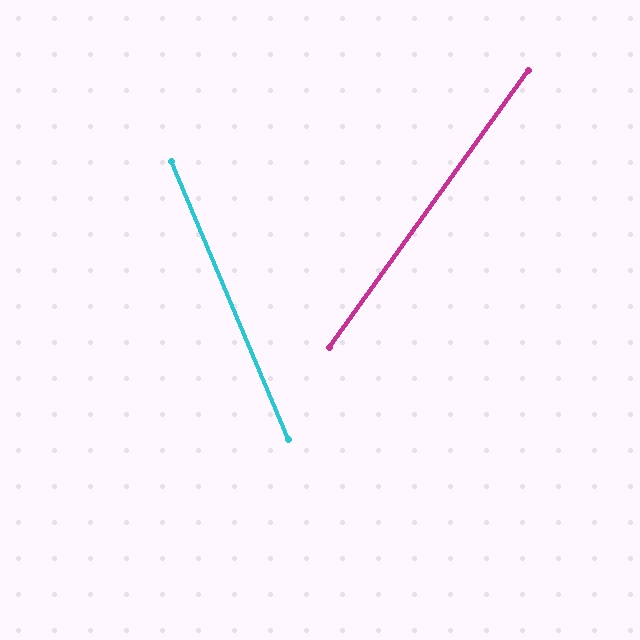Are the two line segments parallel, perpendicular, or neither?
Neither parallel nor perpendicular — they differ by about 58°.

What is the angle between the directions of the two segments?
Approximately 58 degrees.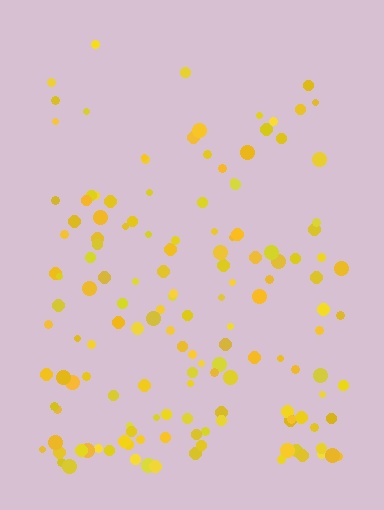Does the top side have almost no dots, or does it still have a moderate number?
Still a moderate number, just noticeably fewer than the bottom.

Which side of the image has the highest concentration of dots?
The bottom.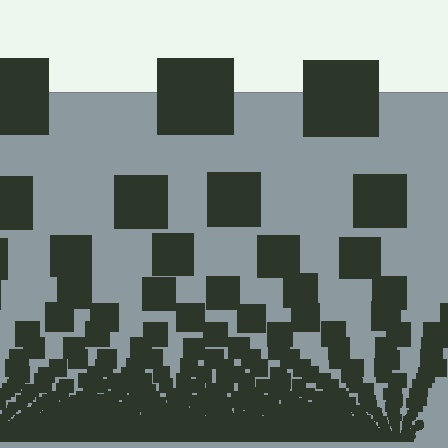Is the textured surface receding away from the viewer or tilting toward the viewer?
The surface appears to tilt toward the viewer. Texture elements get larger and sparser toward the top.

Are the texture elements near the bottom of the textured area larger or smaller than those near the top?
Smaller. The gradient is inverted — elements near the bottom are smaller and denser.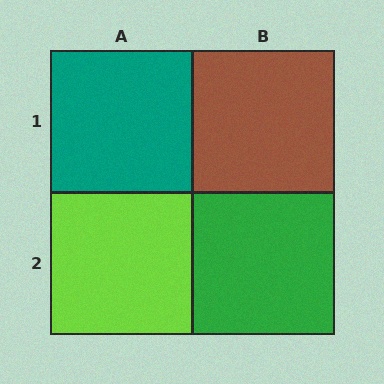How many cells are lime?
1 cell is lime.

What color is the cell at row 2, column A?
Lime.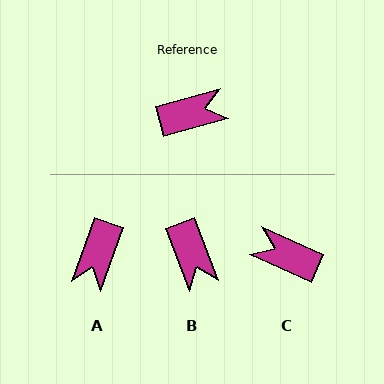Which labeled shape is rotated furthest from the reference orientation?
C, about 141 degrees away.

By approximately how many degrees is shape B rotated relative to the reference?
Approximately 85 degrees clockwise.